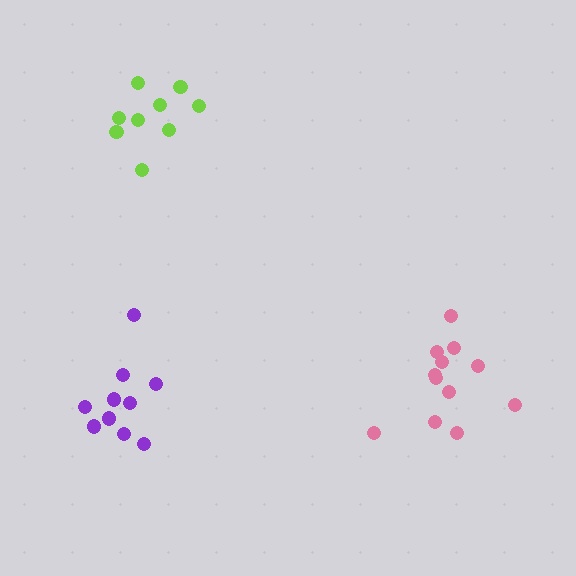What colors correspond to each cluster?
The clusters are colored: pink, purple, lime.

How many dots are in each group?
Group 1: 12 dots, Group 2: 10 dots, Group 3: 9 dots (31 total).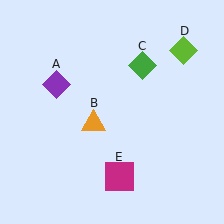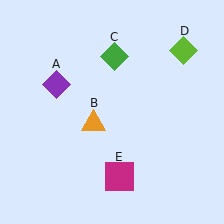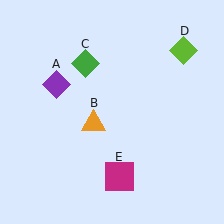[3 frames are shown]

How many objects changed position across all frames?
1 object changed position: green diamond (object C).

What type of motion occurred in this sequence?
The green diamond (object C) rotated counterclockwise around the center of the scene.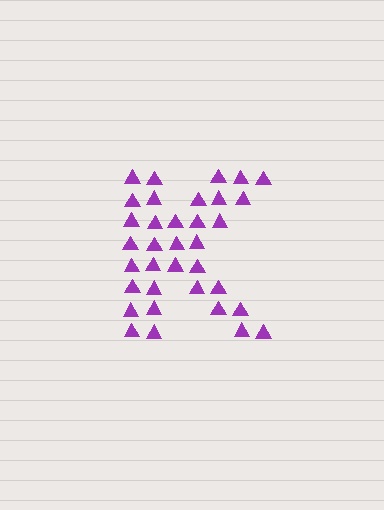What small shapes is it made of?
It is made of small triangles.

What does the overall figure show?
The overall figure shows the letter K.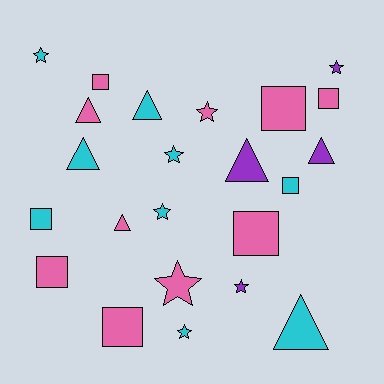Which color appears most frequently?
Pink, with 10 objects.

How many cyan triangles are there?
There are 3 cyan triangles.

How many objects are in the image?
There are 23 objects.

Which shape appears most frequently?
Star, with 8 objects.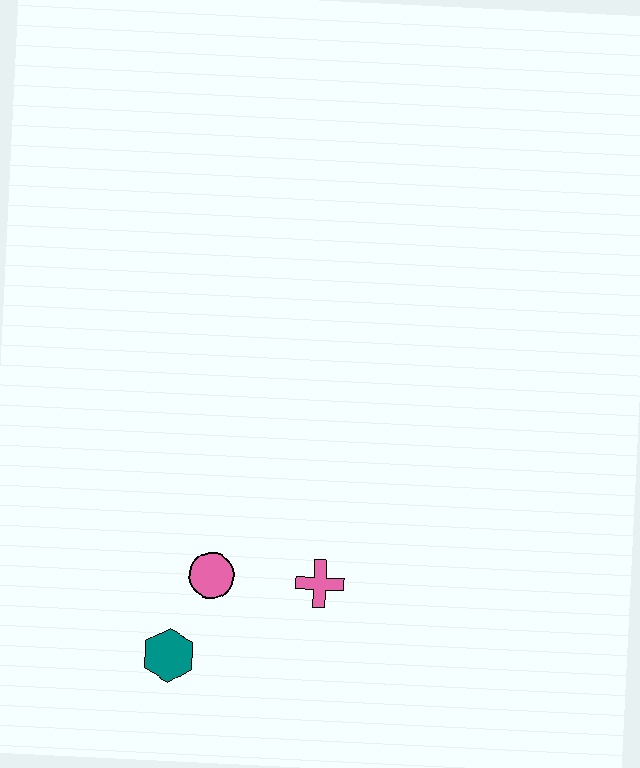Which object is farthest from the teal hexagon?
The pink cross is farthest from the teal hexagon.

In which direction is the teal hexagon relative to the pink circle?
The teal hexagon is below the pink circle.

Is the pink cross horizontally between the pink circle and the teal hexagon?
No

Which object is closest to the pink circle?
The teal hexagon is closest to the pink circle.